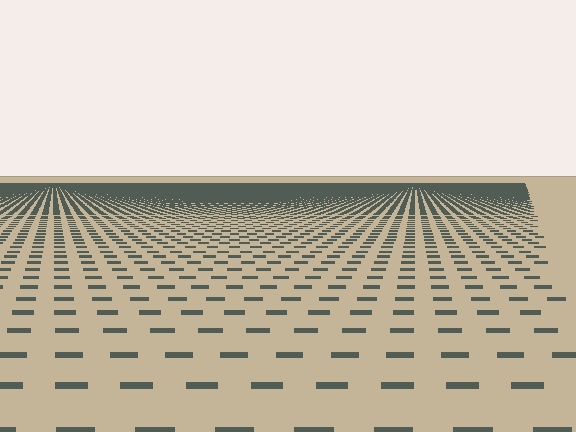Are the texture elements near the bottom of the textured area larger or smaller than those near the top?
Larger. Near the bottom, elements are closer to the viewer and appear at a bigger on-screen size.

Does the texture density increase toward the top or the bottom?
Density increases toward the top.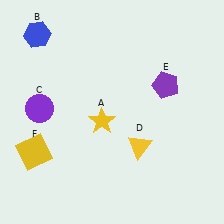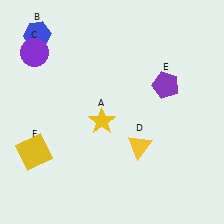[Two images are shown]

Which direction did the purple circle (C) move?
The purple circle (C) moved up.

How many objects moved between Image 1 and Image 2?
1 object moved between the two images.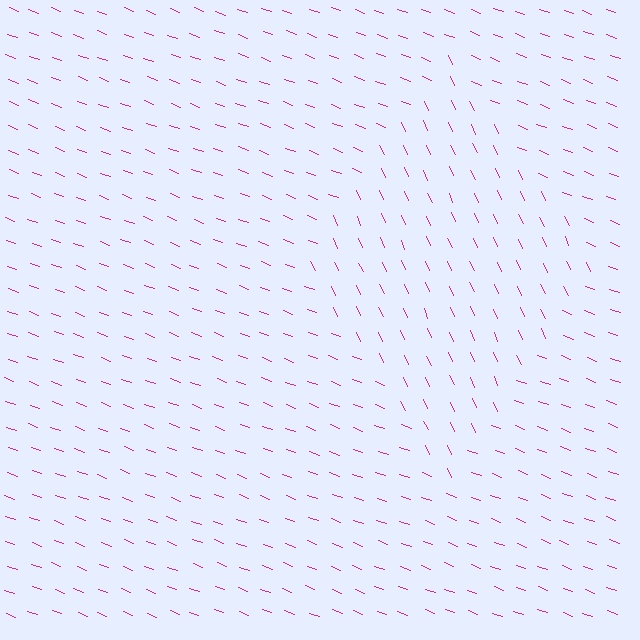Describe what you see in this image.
The image is filled with small magenta line segments. A diamond region in the image has lines oriented differently from the surrounding lines, creating a visible texture boundary.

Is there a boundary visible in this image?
Yes, there is a texture boundary formed by a change in line orientation.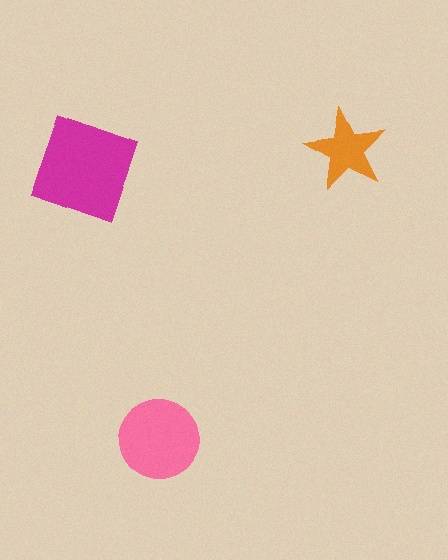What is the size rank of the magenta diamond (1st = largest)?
1st.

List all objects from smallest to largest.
The orange star, the pink circle, the magenta diamond.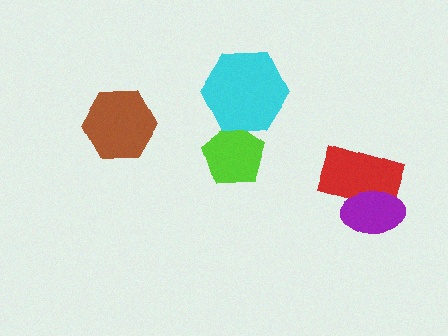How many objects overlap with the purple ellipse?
1 object overlaps with the purple ellipse.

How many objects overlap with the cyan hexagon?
1 object overlaps with the cyan hexagon.